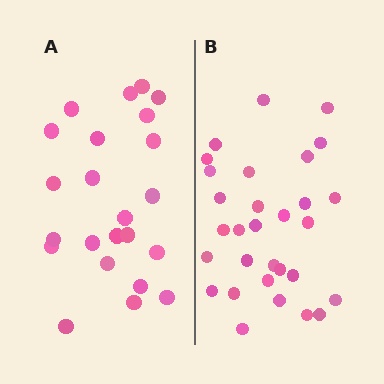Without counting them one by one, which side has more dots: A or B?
Region B (the right region) has more dots.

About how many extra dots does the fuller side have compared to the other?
Region B has roughly 8 or so more dots than region A.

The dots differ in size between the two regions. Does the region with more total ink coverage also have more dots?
No. Region A has more total ink coverage because its dots are larger, but region B actually contains more individual dots. Total area can be misleading — the number of items is what matters here.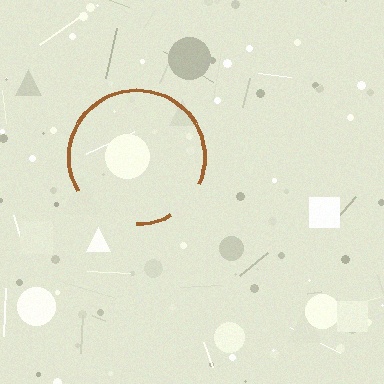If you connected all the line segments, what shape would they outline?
They would outline a circle.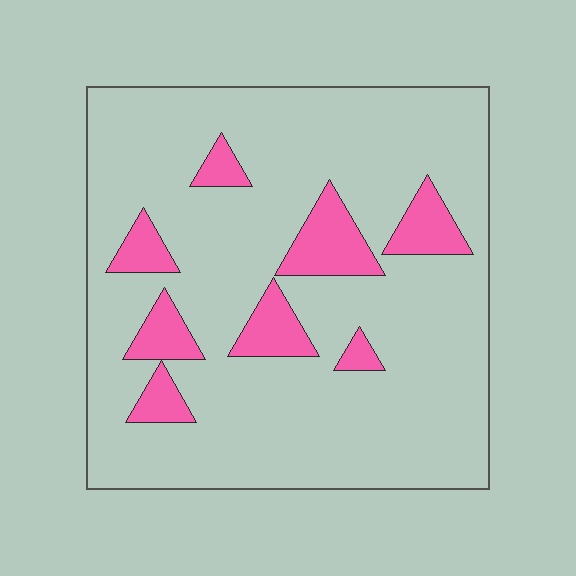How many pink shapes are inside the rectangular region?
8.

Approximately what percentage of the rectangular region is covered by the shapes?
Approximately 15%.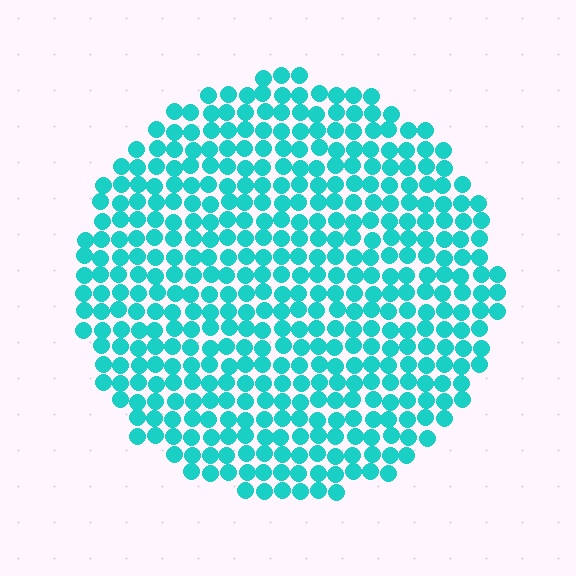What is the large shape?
The large shape is a circle.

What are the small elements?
The small elements are circles.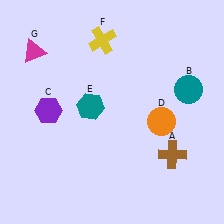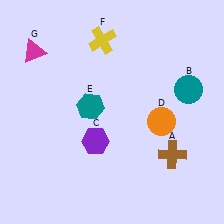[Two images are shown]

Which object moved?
The purple hexagon (C) moved right.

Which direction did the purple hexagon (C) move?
The purple hexagon (C) moved right.